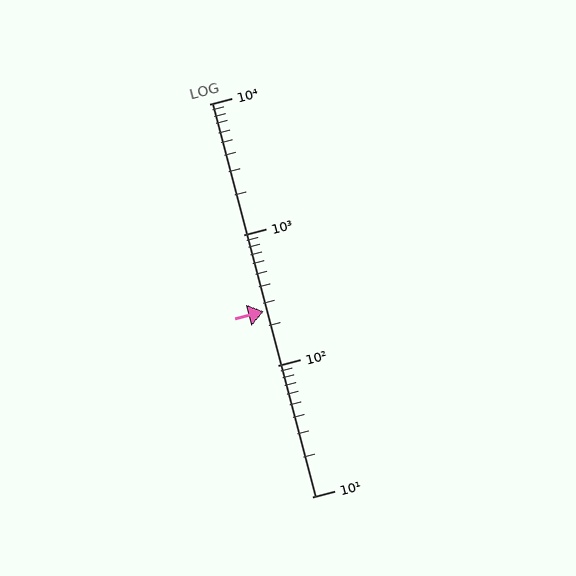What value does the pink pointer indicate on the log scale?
The pointer indicates approximately 260.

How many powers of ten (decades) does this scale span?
The scale spans 3 decades, from 10 to 10000.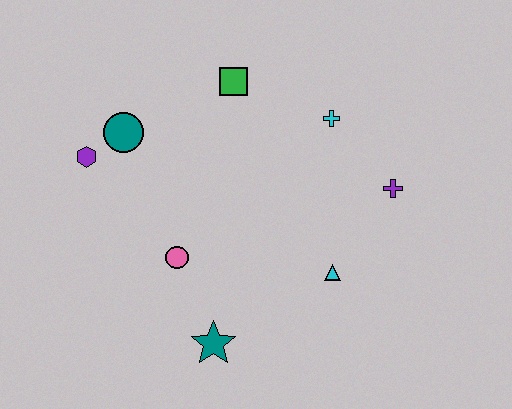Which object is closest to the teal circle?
The purple hexagon is closest to the teal circle.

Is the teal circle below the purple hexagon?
No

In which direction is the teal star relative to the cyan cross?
The teal star is below the cyan cross.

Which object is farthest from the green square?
The teal star is farthest from the green square.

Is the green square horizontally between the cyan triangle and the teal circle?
Yes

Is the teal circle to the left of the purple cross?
Yes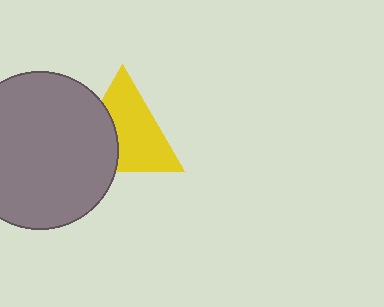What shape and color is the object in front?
The object in front is a gray circle.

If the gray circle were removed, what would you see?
You would see the complete yellow triangle.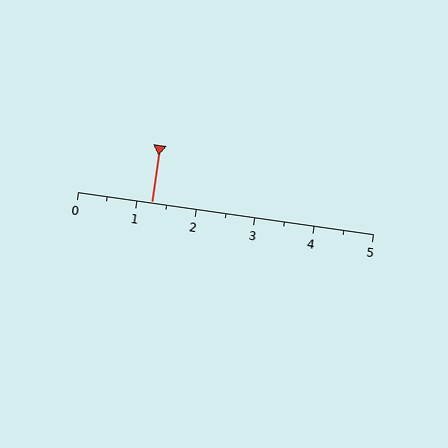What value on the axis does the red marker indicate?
The marker indicates approximately 1.2.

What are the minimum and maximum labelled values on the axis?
The axis runs from 0 to 5.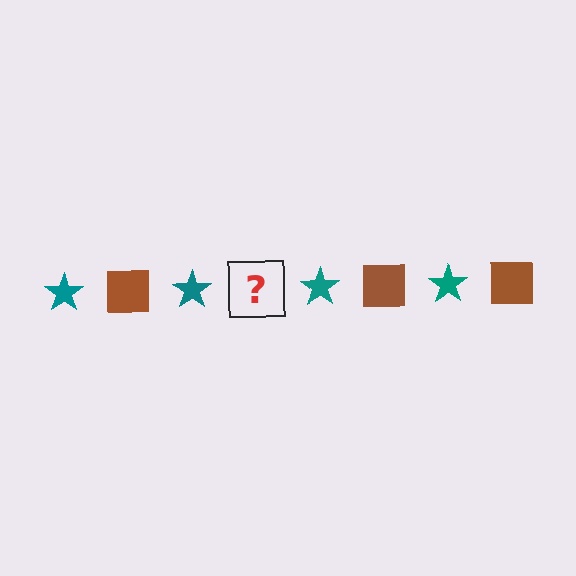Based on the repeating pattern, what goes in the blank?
The blank should be a brown square.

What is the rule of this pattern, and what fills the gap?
The rule is that the pattern alternates between teal star and brown square. The gap should be filled with a brown square.